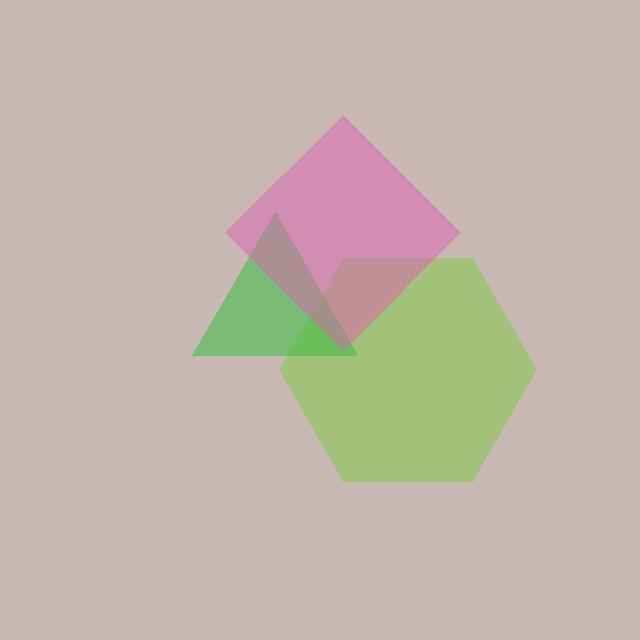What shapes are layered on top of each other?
The layered shapes are: a lime hexagon, a green triangle, a pink diamond.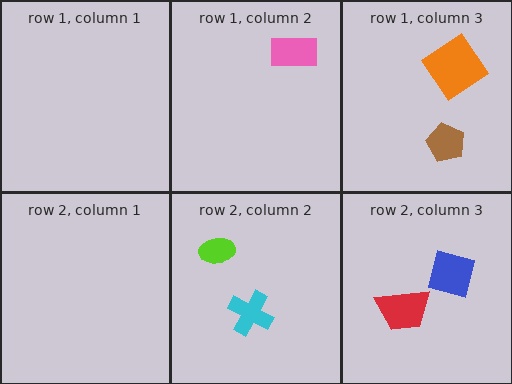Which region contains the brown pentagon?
The row 1, column 3 region.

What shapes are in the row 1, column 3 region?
The orange diamond, the brown pentagon.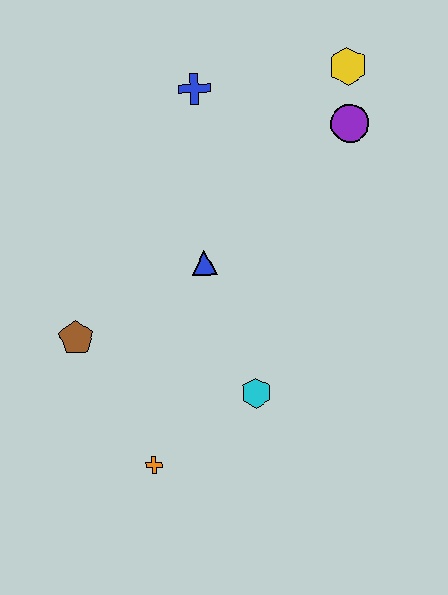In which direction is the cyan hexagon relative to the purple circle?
The cyan hexagon is below the purple circle.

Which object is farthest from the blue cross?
The orange cross is farthest from the blue cross.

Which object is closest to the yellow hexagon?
The purple circle is closest to the yellow hexagon.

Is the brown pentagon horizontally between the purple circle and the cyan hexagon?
No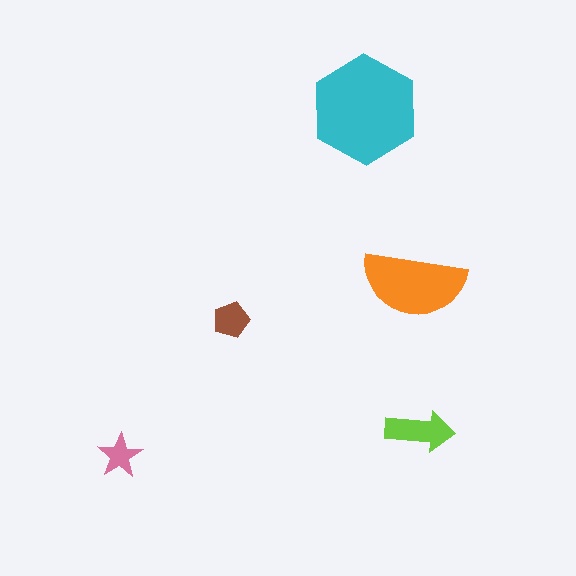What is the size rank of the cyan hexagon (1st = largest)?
1st.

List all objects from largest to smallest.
The cyan hexagon, the orange semicircle, the lime arrow, the brown pentagon, the pink star.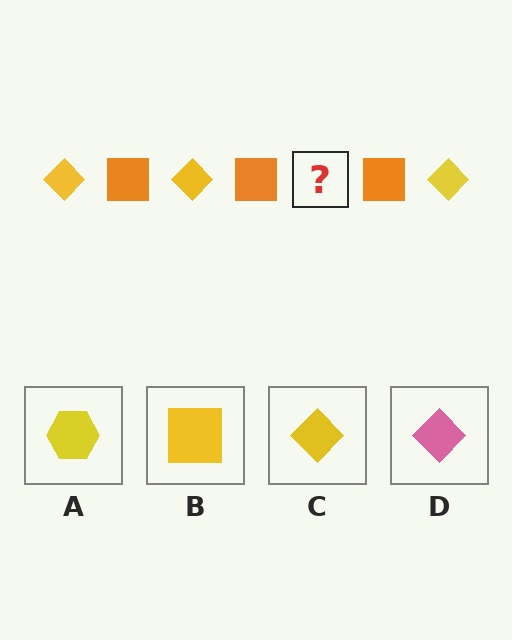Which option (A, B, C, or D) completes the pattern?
C.